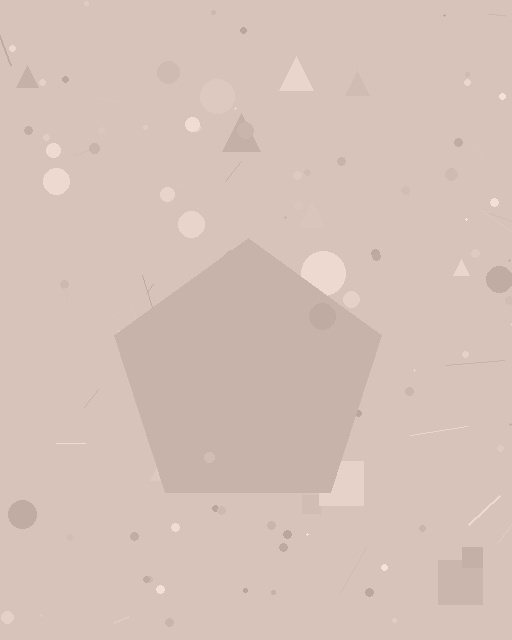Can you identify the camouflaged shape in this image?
The camouflaged shape is a pentagon.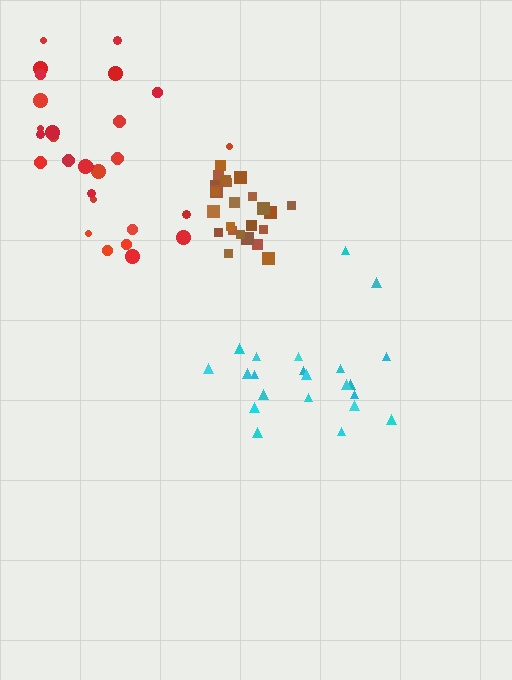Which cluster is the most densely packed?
Brown.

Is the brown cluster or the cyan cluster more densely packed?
Brown.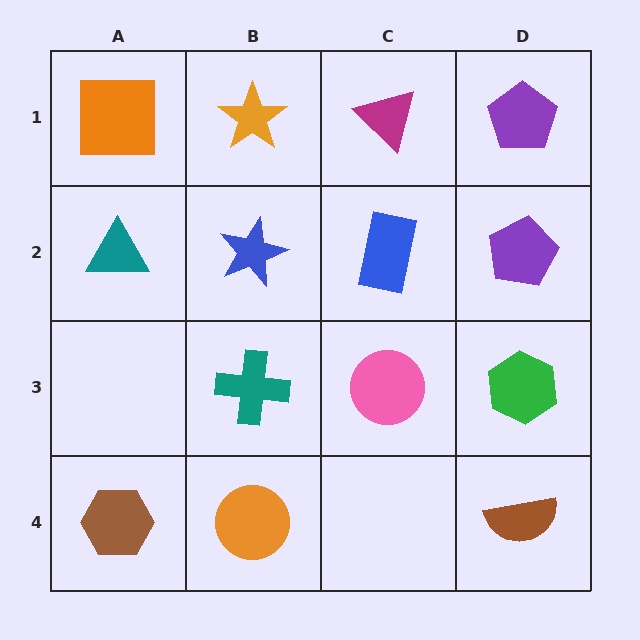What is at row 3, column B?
A teal cross.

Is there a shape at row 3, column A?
No, that cell is empty.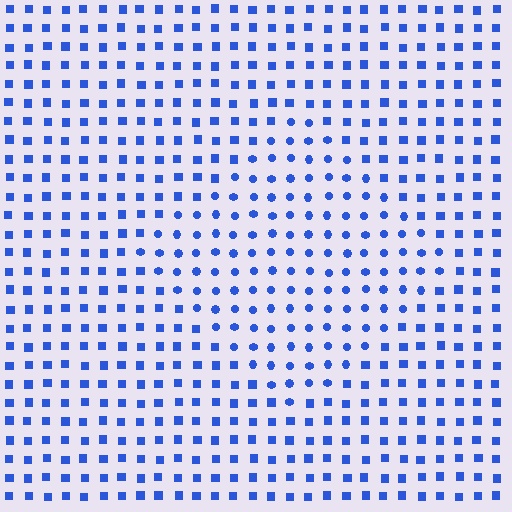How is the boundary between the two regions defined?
The boundary is defined by a change in element shape: circles inside vs. squares outside. All elements share the same color and spacing.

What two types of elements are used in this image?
The image uses circles inside the diamond region and squares outside it.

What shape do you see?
I see a diamond.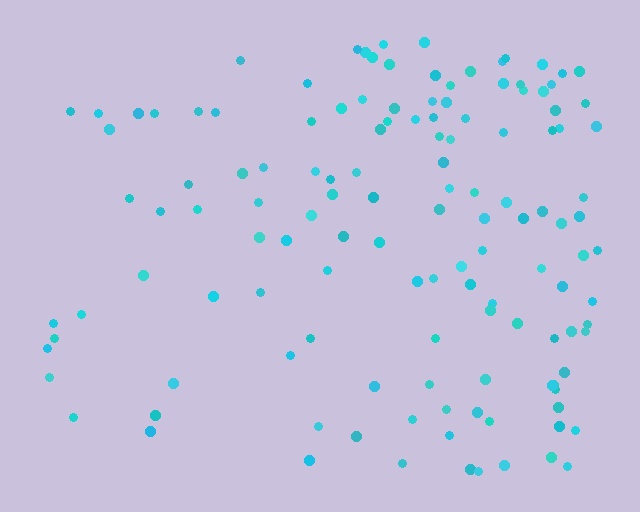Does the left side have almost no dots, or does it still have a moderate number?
Still a moderate number, just noticeably fewer than the right.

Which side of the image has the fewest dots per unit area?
The left.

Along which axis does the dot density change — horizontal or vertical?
Horizontal.